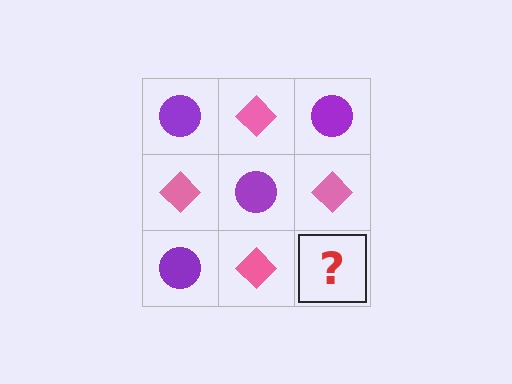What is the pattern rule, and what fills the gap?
The rule is that it alternates purple circle and pink diamond in a checkerboard pattern. The gap should be filled with a purple circle.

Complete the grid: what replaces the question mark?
The question mark should be replaced with a purple circle.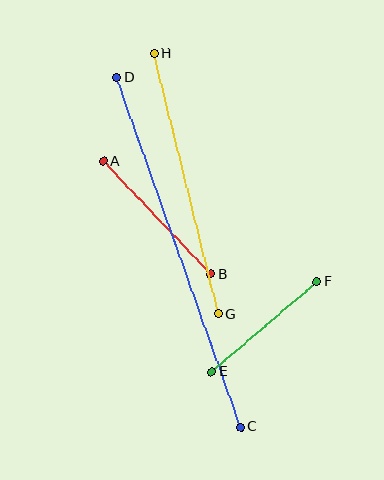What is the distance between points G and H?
The distance is approximately 269 pixels.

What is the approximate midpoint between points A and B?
The midpoint is at approximately (157, 218) pixels.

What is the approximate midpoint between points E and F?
The midpoint is at approximately (264, 327) pixels.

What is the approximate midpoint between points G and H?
The midpoint is at approximately (186, 184) pixels.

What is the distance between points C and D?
The distance is approximately 371 pixels.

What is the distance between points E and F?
The distance is approximately 139 pixels.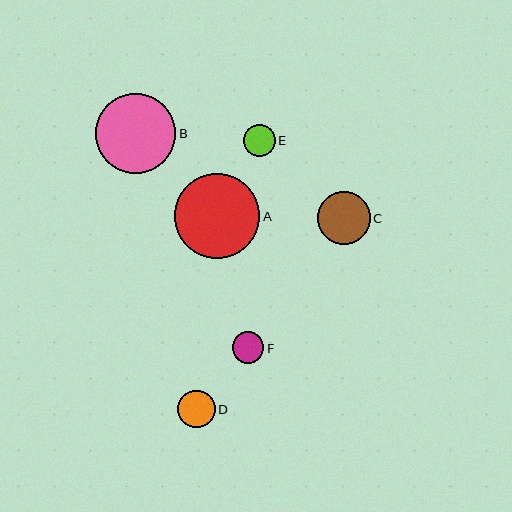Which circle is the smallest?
Circle F is the smallest with a size of approximately 31 pixels.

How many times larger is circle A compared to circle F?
Circle A is approximately 2.7 times the size of circle F.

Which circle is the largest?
Circle A is the largest with a size of approximately 85 pixels.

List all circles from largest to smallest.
From largest to smallest: A, B, C, D, E, F.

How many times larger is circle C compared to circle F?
Circle C is approximately 1.7 times the size of circle F.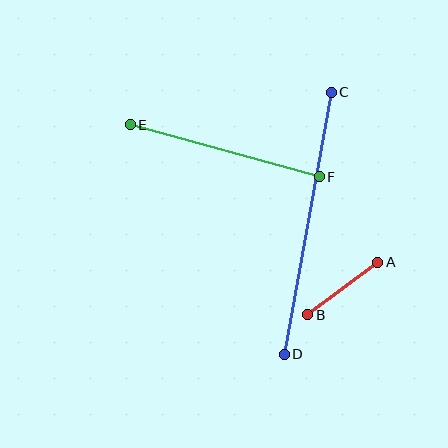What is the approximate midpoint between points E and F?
The midpoint is at approximately (225, 151) pixels.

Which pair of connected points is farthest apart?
Points C and D are farthest apart.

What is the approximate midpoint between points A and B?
The midpoint is at approximately (343, 288) pixels.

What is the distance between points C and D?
The distance is approximately 266 pixels.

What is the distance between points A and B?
The distance is approximately 87 pixels.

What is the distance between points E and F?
The distance is approximately 196 pixels.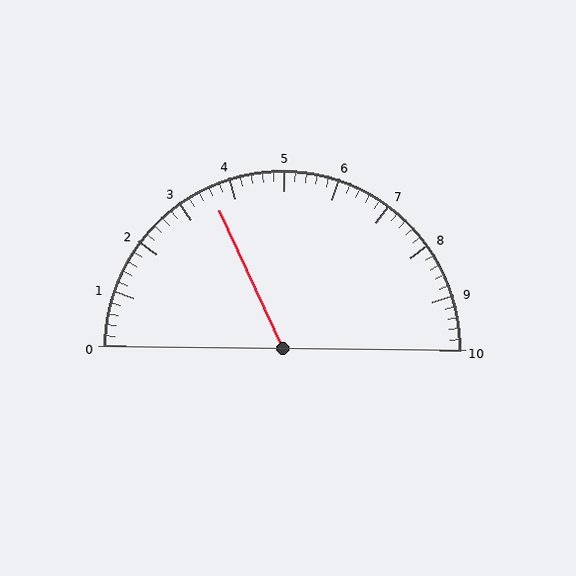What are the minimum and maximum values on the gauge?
The gauge ranges from 0 to 10.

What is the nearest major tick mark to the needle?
The nearest major tick mark is 4.